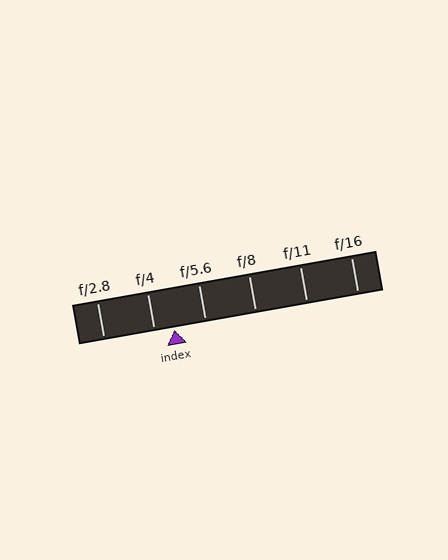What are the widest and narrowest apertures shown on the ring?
The widest aperture shown is f/2.8 and the narrowest is f/16.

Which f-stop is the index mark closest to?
The index mark is closest to f/4.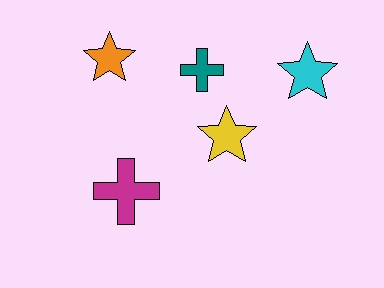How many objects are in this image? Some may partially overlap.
There are 5 objects.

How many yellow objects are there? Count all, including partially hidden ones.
There is 1 yellow object.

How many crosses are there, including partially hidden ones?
There are 2 crosses.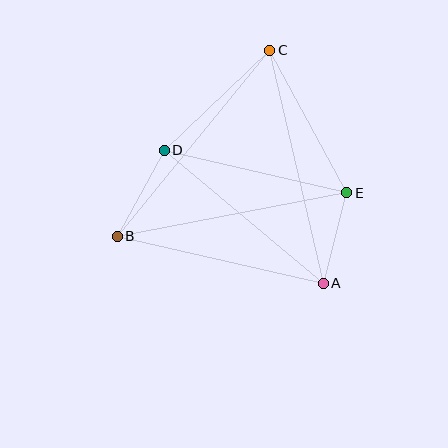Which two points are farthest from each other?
Points B and C are farthest from each other.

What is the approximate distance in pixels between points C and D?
The distance between C and D is approximately 146 pixels.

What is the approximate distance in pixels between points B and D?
The distance between B and D is approximately 98 pixels.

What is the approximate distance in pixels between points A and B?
The distance between A and B is approximately 211 pixels.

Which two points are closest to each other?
Points A and E are closest to each other.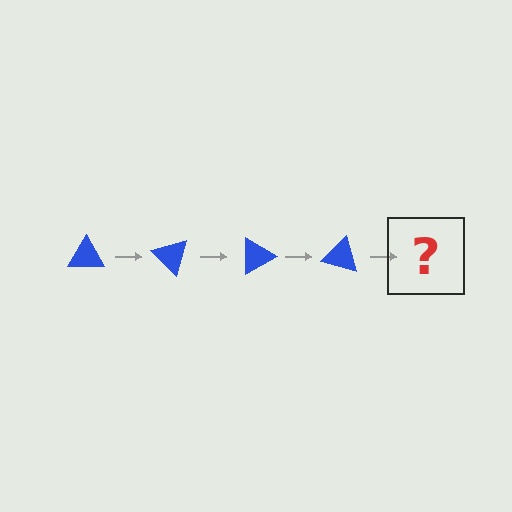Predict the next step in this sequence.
The next step is a blue triangle rotated 180 degrees.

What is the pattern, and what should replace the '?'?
The pattern is that the triangle rotates 45 degrees each step. The '?' should be a blue triangle rotated 180 degrees.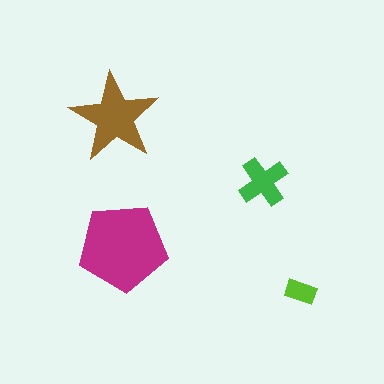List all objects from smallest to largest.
The lime rectangle, the green cross, the brown star, the magenta pentagon.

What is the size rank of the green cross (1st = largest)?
3rd.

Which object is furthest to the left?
The brown star is leftmost.